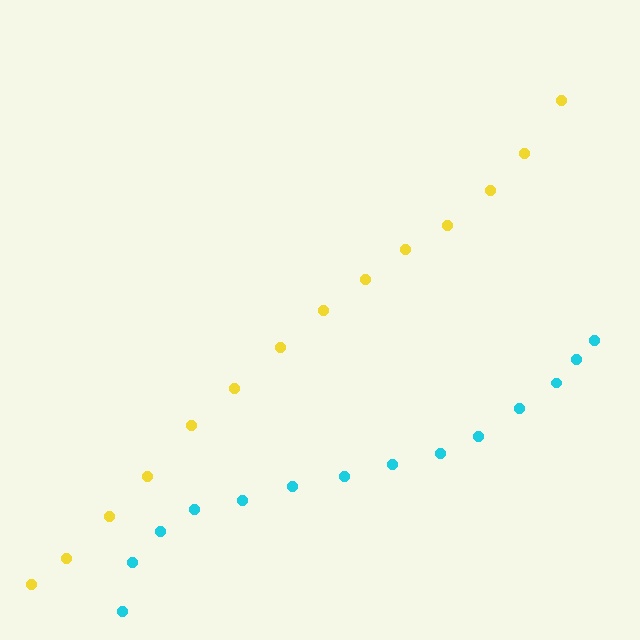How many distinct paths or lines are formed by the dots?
There are 2 distinct paths.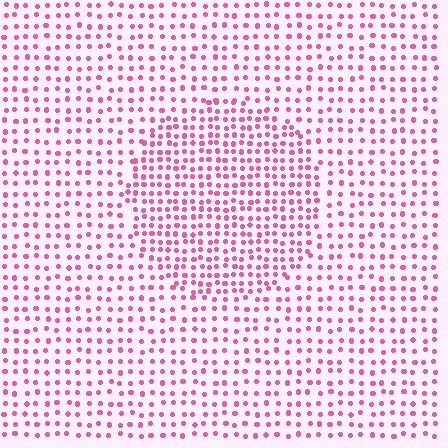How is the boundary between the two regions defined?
The boundary is defined by a change in element density (approximately 1.6x ratio). All elements are the same color, size, and shape.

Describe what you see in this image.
The image contains small pink elements arranged at two different densities. A circle-shaped region is visible where the elements are more densely packed than the surrounding area.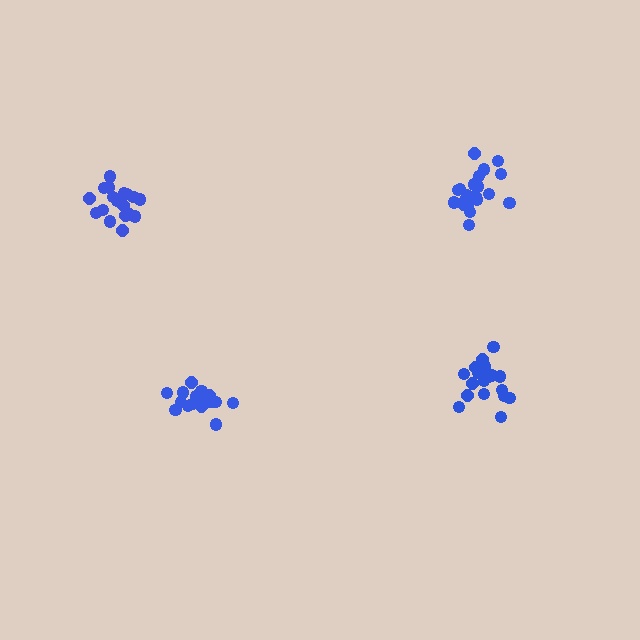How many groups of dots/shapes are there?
There are 4 groups.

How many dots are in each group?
Group 1: 18 dots, Group 2: 19 dots, Group 3: 17 dots, Group 4: 21 dots (75 total).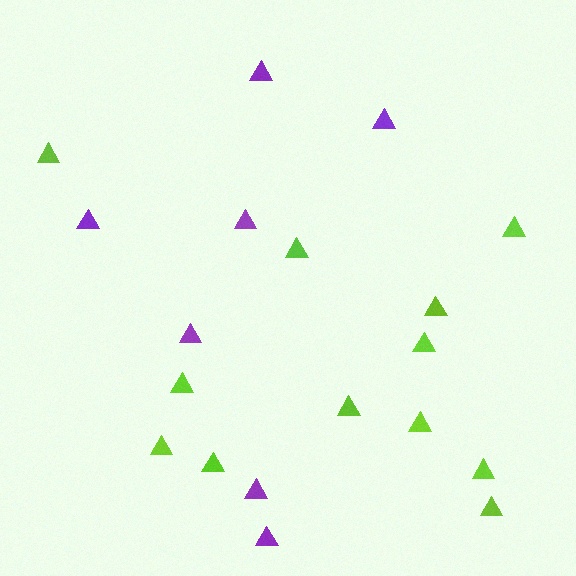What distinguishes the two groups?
There are 2 groups: one group of lime triangles (12) and one group of purple triangles (7).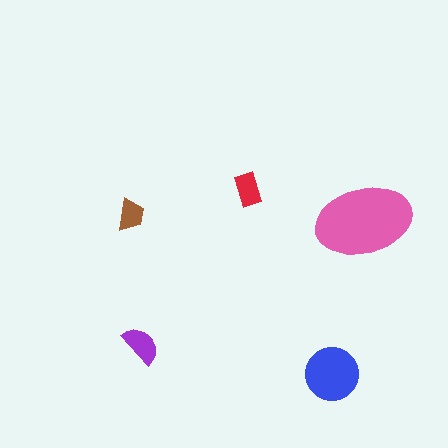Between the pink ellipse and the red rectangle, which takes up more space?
The pink ellipse.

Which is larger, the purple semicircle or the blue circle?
The blue circle.